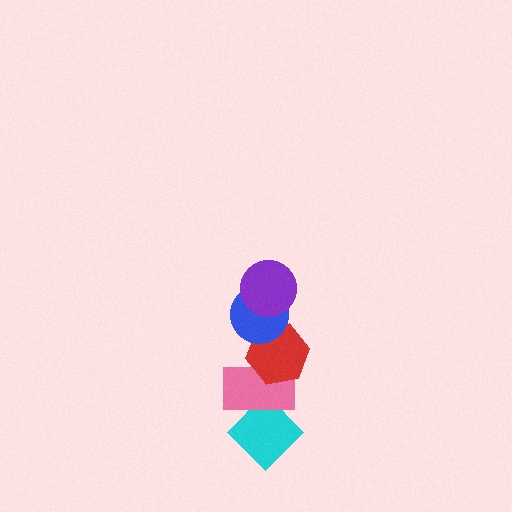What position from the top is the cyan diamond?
The cyan diamond is 5th from the top.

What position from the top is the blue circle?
The blue circle is 2nd from the top.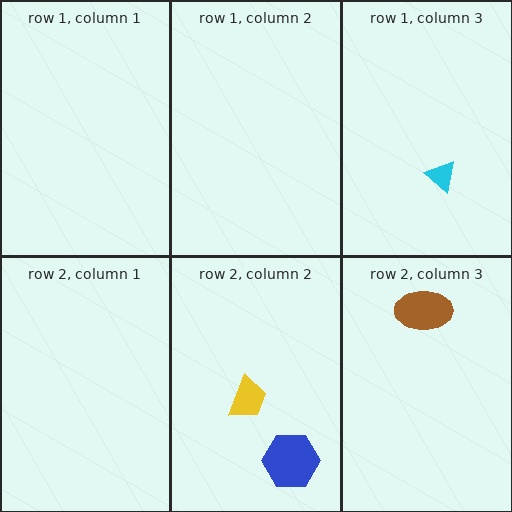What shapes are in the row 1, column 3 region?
The cyan triangle.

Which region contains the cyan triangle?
The row 1, column 3 region.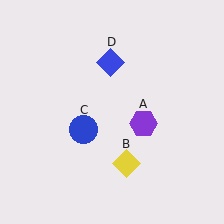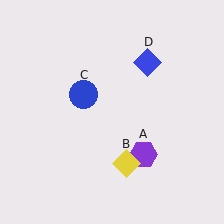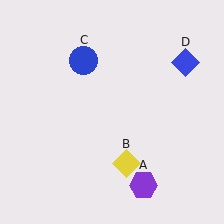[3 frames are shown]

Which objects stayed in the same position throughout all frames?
Yellow diamond (object B) remained stationary.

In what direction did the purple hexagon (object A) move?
The purple hexagon (object A) moved down.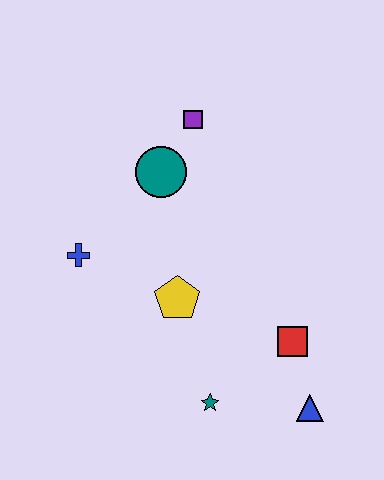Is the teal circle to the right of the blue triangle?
No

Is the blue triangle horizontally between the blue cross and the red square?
No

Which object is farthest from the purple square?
The blue triangle is farthest from the purple square.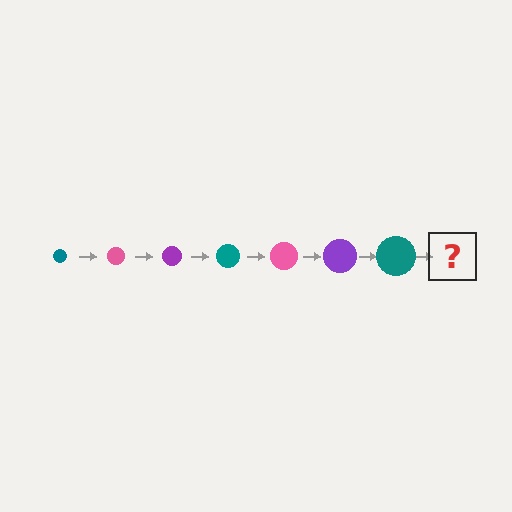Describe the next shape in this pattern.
It should be a pink circle, larger than the previous one.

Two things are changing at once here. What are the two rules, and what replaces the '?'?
The two rules are that the circle grows larger each step and the color cycles through teal, pink, and purple. The '?' should be a pink circle, larger than the previous one.